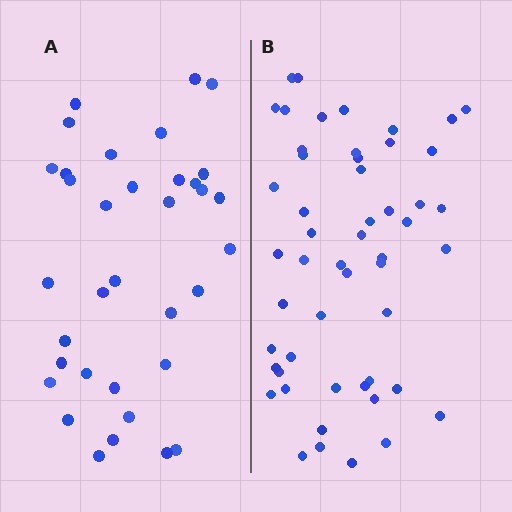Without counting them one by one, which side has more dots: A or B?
Region B (the right region) has more dots.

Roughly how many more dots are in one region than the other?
Region B has approximately 15 more dots than region A.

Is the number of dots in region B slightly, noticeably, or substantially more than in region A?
Region B has substantially more. The ratio is roughly 1.5 to 1.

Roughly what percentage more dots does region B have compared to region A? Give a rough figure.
About 50% more.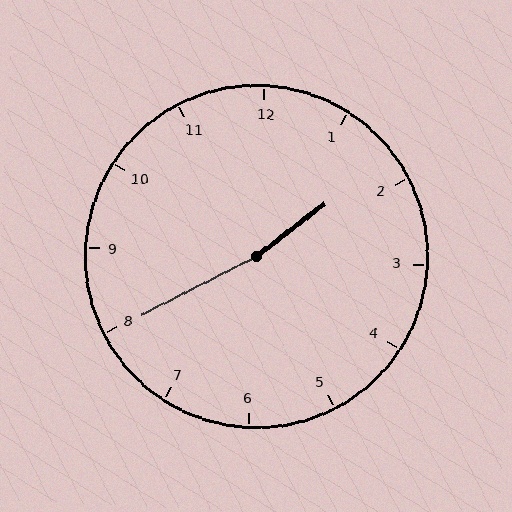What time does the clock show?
1:40.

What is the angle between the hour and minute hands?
Approximately 170 degrees.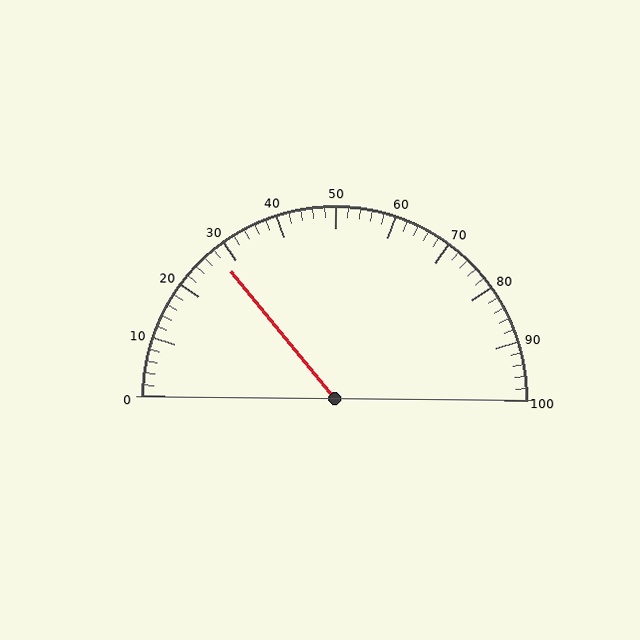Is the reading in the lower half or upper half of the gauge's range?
The reading is in the lower half of the range (0 to 100).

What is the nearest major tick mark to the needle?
The nearest major tick mark is 30.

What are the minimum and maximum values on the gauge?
The gauge ranges from 0 to 100.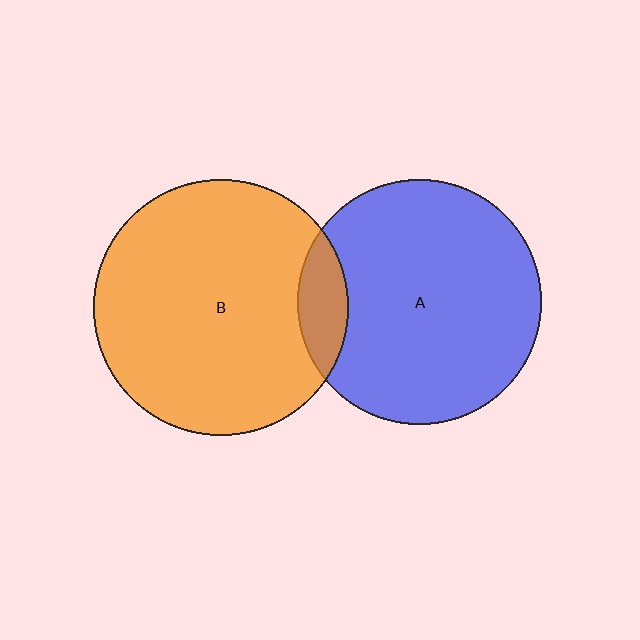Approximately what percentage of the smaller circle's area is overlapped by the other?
Approximately 10%.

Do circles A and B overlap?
Yes.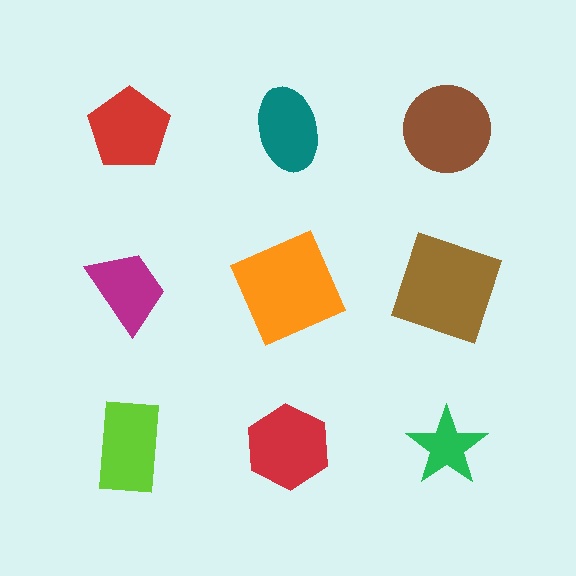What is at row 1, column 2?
A teal ellipse.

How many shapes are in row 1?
3 shapes.